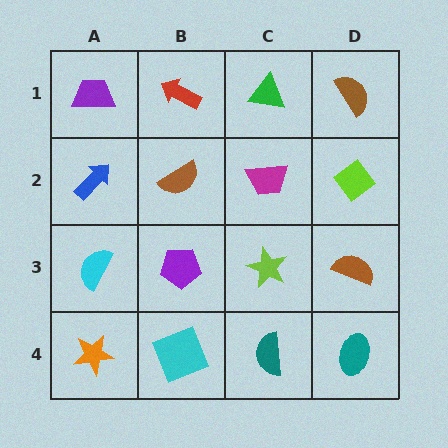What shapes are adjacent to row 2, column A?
A purple trapezoid (row 1, column A), a cyan semicircle (row 3, column A), a brown semicircle (row 2, column B).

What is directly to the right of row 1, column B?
A green triangle.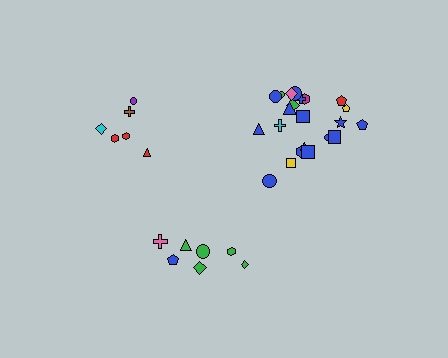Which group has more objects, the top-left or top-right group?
The top-right group.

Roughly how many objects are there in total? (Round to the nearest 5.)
Roughly 35 objects in total.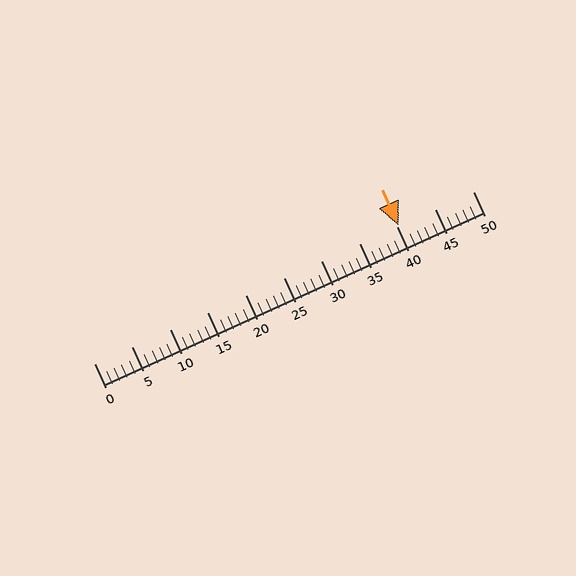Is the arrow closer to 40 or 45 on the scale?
The arrow is closer to 40.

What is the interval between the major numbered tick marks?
The major tick marks are spaced 5 units apart.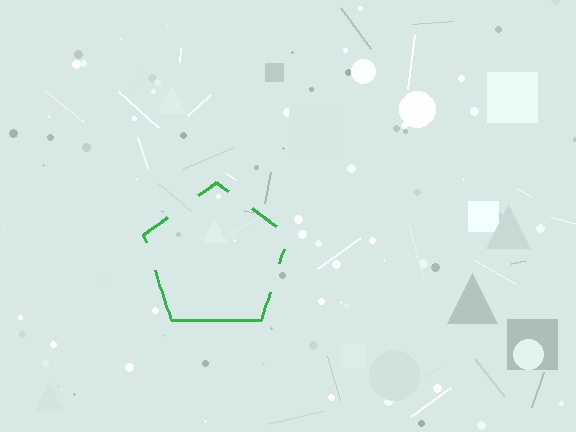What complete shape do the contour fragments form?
The contour fragments form a pentagon.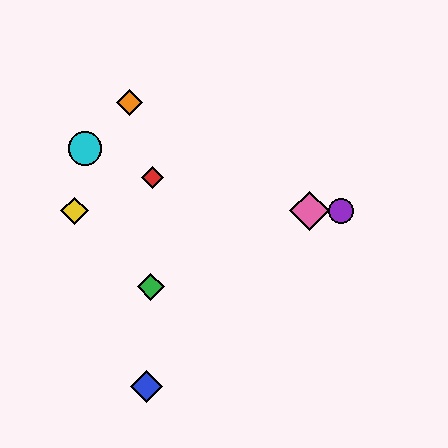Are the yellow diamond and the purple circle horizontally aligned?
Yes, both are at y≈211.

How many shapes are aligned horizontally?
3 shapes (the yellow diamond, the purple circle, the pink diamond) are aligned horizontally.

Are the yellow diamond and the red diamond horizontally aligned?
No, the yellow diamond is at y≈211 and the red diamond is at y≈178.